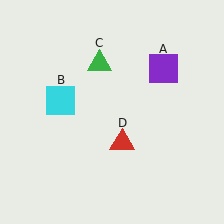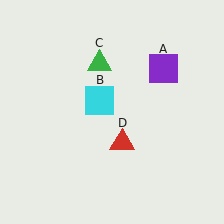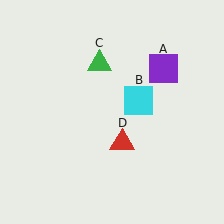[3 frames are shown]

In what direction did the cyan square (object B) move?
The cyan square (object B) moved right.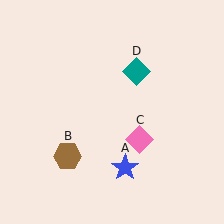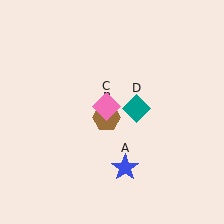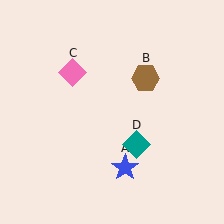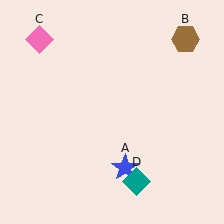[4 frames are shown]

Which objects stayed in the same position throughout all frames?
Blue star (object A) remained stationary.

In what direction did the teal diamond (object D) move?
The teal diamond (object D) moved down.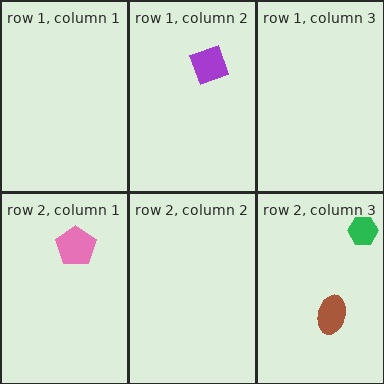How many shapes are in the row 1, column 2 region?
1.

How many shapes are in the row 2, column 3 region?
2.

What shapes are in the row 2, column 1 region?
The pink pentagon.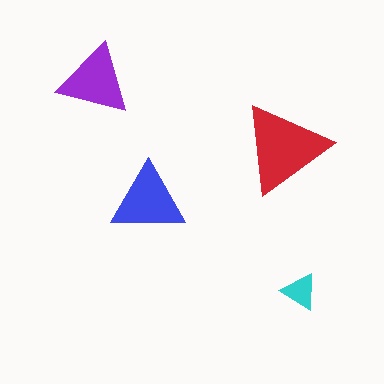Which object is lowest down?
The cyan triangle is bottommost.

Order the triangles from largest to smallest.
the red one, the blue one, the purple one, the cyan one.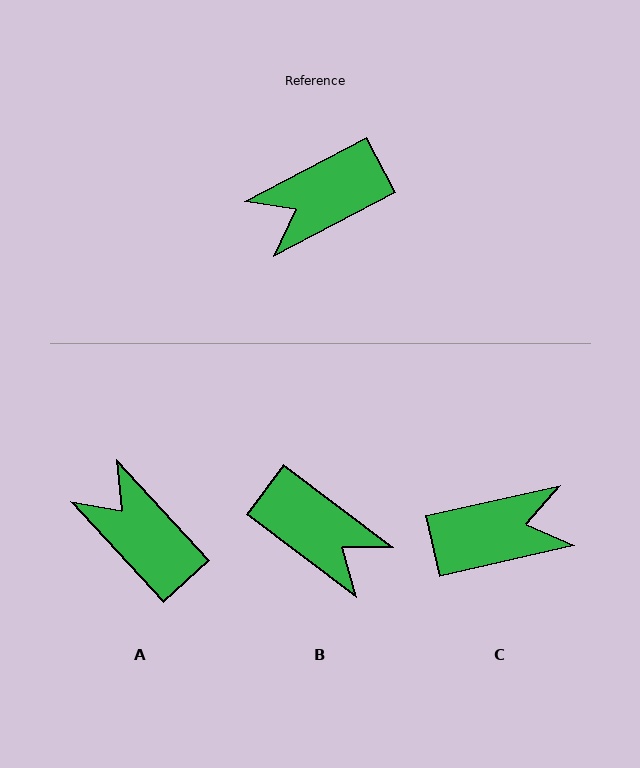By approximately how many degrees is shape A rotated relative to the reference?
Approximately 75 degrees clockwise.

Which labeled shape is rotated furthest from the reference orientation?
C, about 165 degrees away.